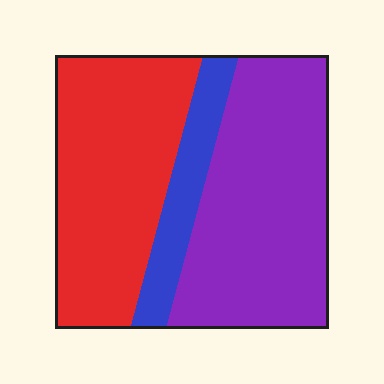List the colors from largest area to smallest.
From largest to smallest: purple, red, blue.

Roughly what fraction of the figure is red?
Red covers about 40% of the figure.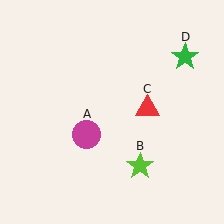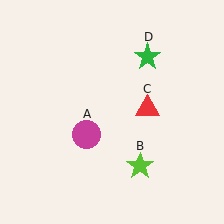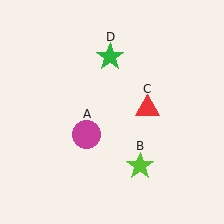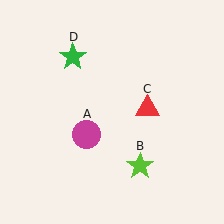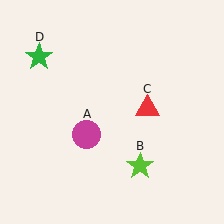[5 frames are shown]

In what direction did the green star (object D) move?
The green star (object D) moved left.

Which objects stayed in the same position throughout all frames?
Magenta circle (object A) and lime star (object B) and red triangle (object C) remained stationary.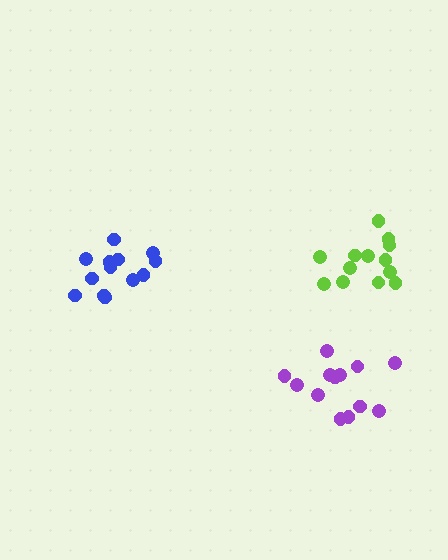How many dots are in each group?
Group 1: 13 dots, Group 2: 13 dots, Group 3: 13 dots (39 total).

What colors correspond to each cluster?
The clusters are colored: purple, lime, blue.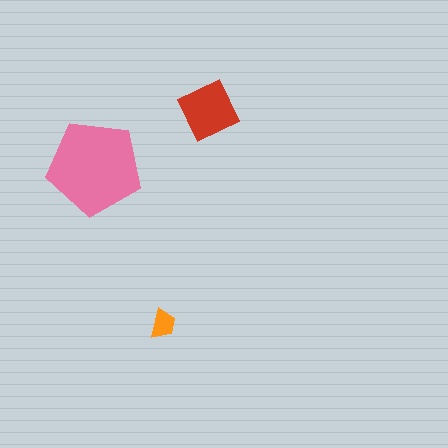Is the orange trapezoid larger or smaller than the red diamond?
Smaller.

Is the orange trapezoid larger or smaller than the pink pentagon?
Smaller.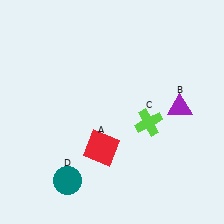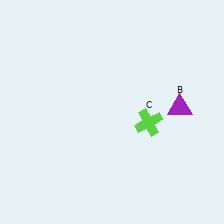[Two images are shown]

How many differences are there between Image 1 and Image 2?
There are 2 differences between the two images.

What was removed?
The red square (A), the teal circle (D) were removed in Image 2.